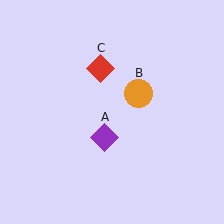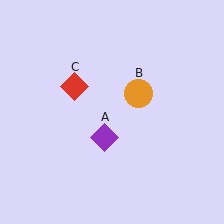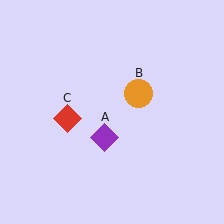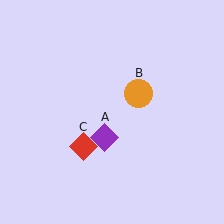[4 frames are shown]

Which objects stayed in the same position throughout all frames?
Purple diamond (object A) and orange circle (object B) remained stationary.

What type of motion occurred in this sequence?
The red diamond (object C) rotated counterclockwise around the center of the scene.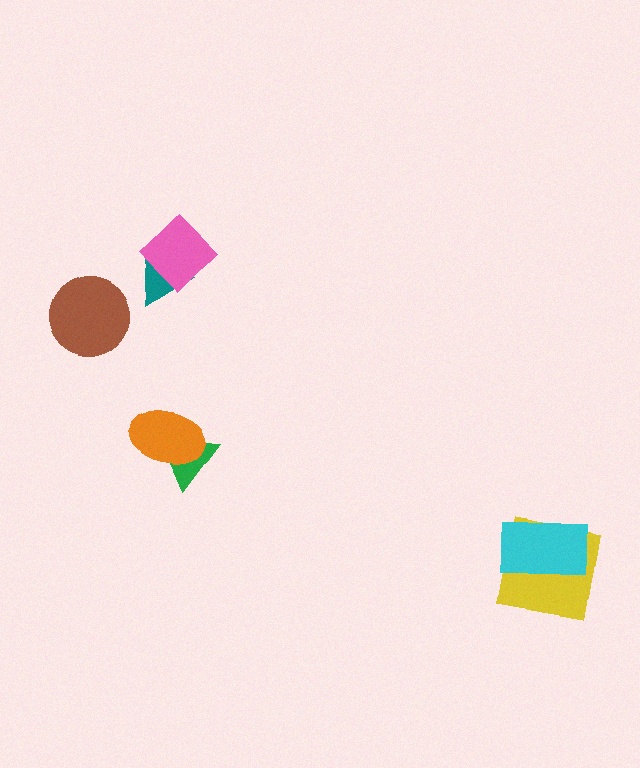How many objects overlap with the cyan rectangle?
1 object overlaps with the cyan rectangle.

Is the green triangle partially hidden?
Yes, it is partially covered by another shape.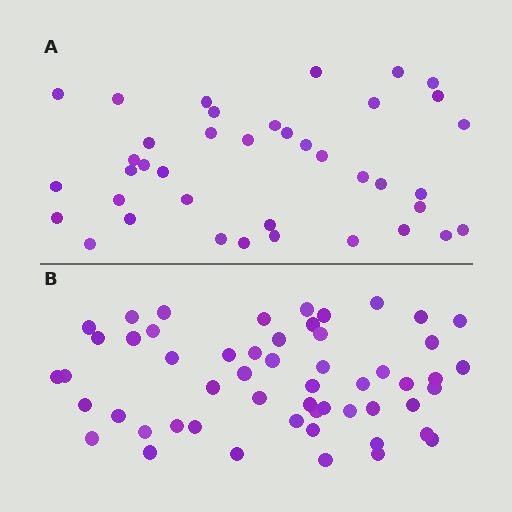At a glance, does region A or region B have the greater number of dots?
Region B (the bottom region) has more dots.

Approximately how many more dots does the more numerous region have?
Region B has approximately 15 more dots than region A.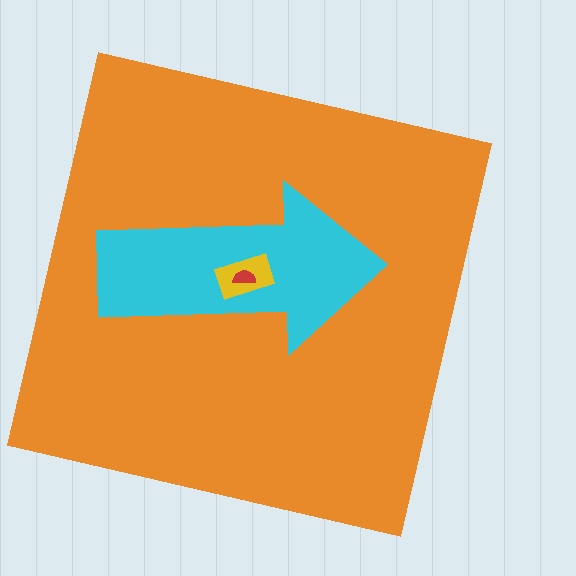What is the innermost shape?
The red semicircle.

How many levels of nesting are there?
4.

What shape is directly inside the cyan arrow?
The yellow rectangle.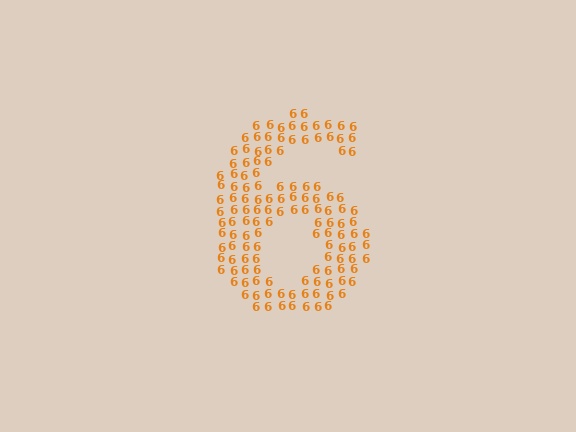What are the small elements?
The small elements are digit 6's.